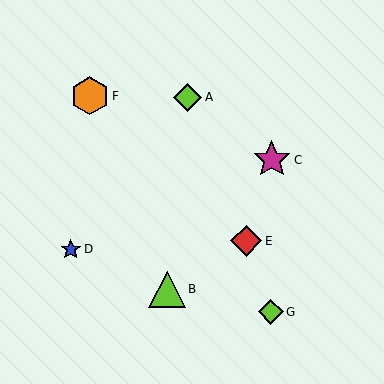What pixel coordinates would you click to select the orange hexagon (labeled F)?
Click at (90, 96) to select the orange hexagon F.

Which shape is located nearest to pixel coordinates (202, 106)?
The lime diamond (labeled A) at (188, 97) is nearest to that location.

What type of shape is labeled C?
Shape C is a magenta star.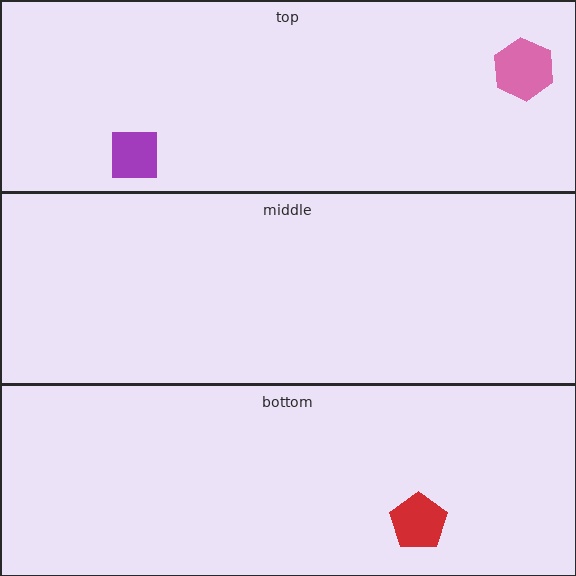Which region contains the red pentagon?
The bottom region.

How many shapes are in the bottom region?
1.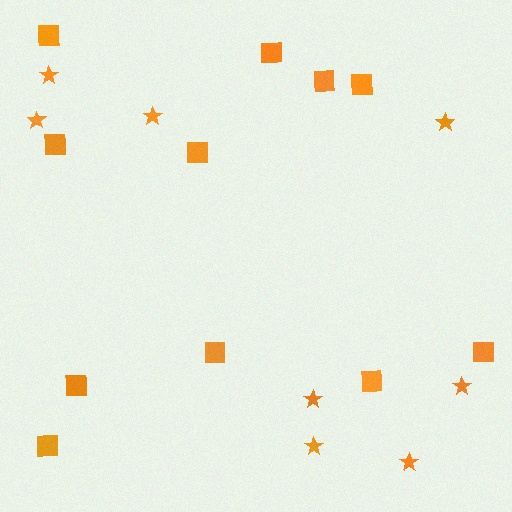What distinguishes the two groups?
There are 2 groups: one group of stars (8) and one group of squares (11).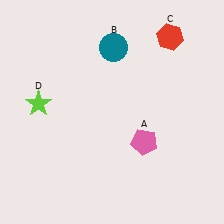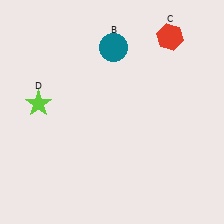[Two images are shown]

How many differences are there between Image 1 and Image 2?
There is 1 difference between the two images.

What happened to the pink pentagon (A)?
The pink pentagon (A) was removed in Image 2. It was in the bottom-right area of Image 1.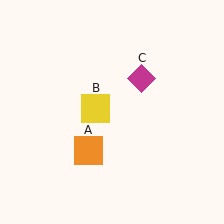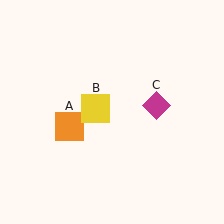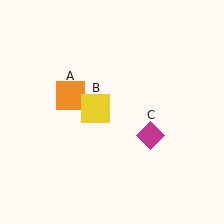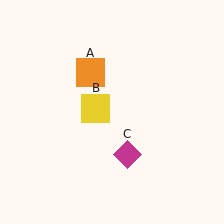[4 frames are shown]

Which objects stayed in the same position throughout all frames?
Yellow square (object B) remained stationary.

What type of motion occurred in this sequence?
The orange square (object A), magenta diamond (object C) rotated clockwise around the center of the scene.